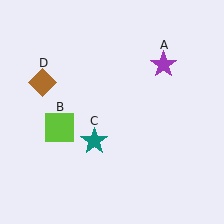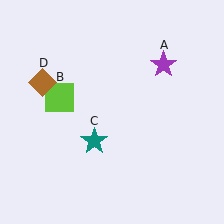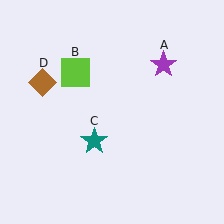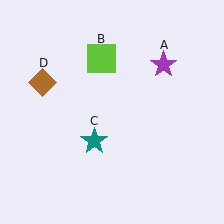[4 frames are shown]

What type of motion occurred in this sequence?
The lime square (object B) rotated clockwise around the center of the scene.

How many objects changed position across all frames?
1 object changed position: lime square (object B).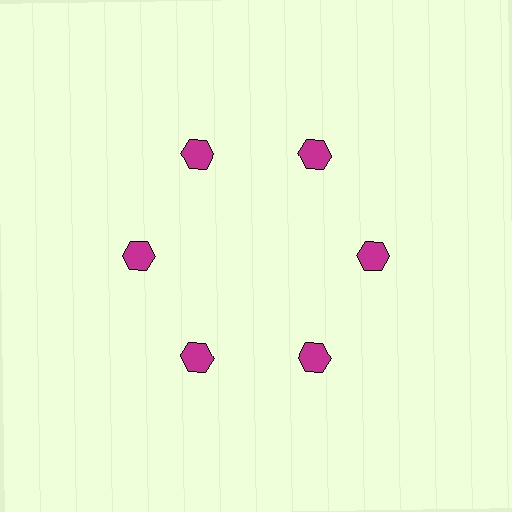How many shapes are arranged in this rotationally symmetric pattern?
There are 6 shapes, arranged in 6 groups of 1.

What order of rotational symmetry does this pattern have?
This pattern has 6-fold rotational symmetry.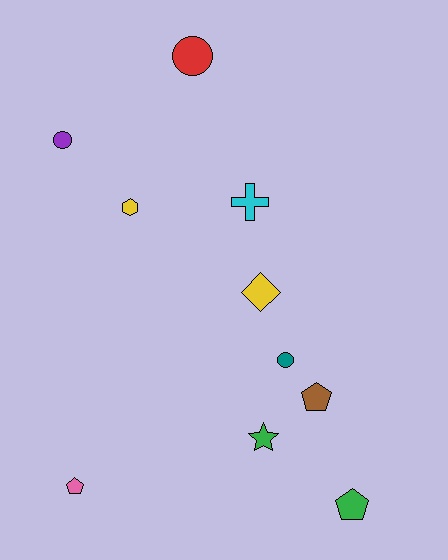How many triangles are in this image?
There are no triangles.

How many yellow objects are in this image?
There are 2 yellow objects.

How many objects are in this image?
There are 10 objects.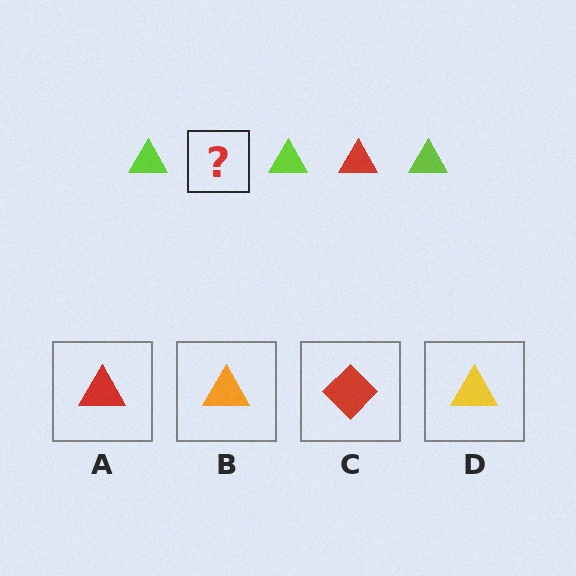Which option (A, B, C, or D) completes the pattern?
A.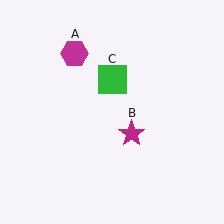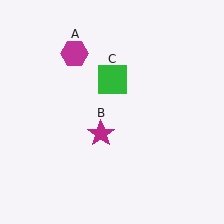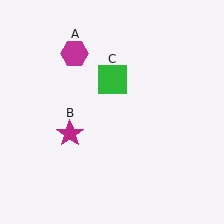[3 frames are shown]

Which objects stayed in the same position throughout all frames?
Magenta hexagon (object A) and green square (object C) remained stationary.